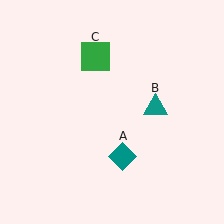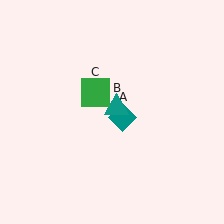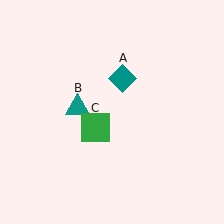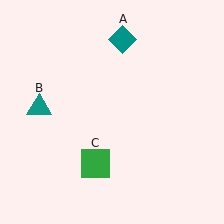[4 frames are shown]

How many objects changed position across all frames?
3 objects changed position: teal diamond (object A), teal triangle (object B), green square (object C).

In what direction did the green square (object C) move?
The green square (object C) moved down.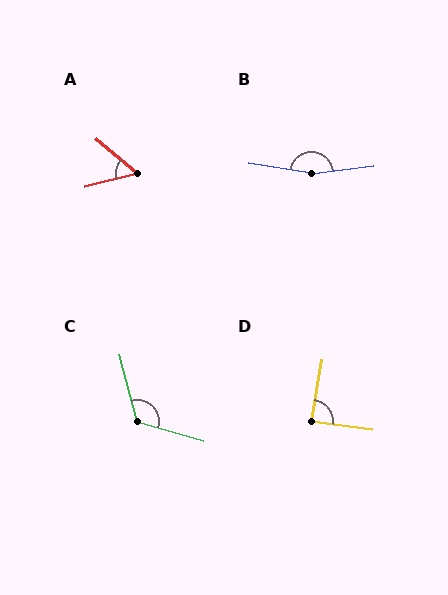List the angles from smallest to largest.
A (55°), D (88°), C (121°), B (163°).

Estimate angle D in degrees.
Approximately 88 degrees.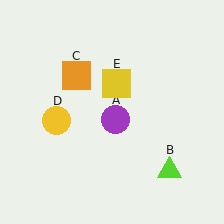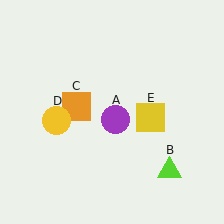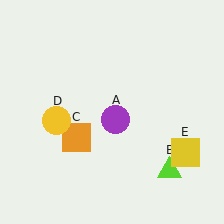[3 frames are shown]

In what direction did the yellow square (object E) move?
The yellow square (object E) moved down and to the right.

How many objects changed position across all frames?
2 objects changed position: orange square (object C), yellow square (object E).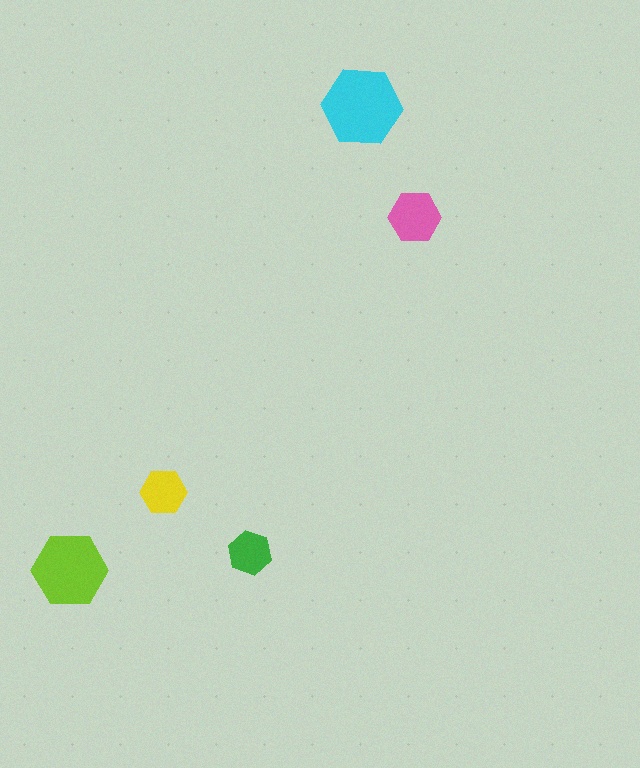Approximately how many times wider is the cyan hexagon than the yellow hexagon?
About 1.5 times wider.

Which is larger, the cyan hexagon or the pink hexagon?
The cyan one.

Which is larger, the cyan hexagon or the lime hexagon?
The cyan one.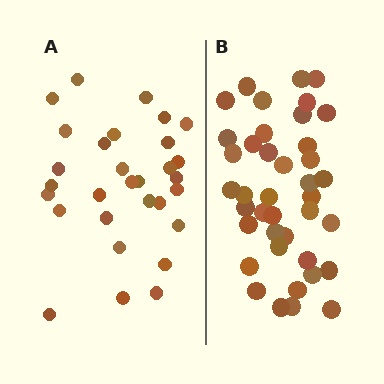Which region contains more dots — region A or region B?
Region B (the right region) has more dots.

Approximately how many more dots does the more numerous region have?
Region B has roughly 10 or so more dots than region A.